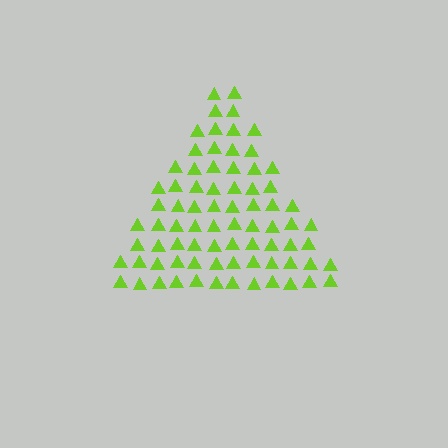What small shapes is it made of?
It is made of small triangles.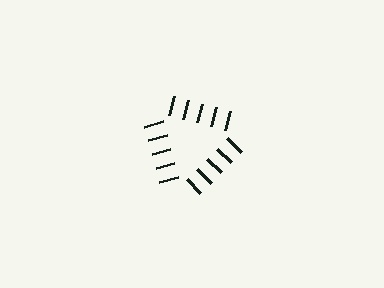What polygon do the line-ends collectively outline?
An illusory triangle — the line segments terminate on its edges but no continuous stroke is drawn.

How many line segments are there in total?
15 — 5 along each of the 3 edges.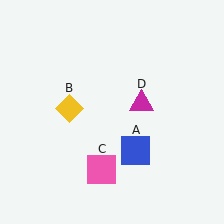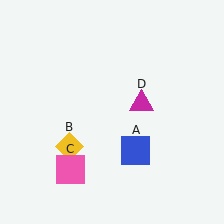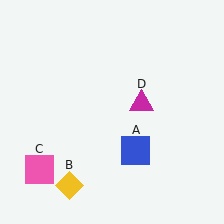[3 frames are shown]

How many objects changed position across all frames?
2 objects changed position: yellow diamond (object B), pink square (object C).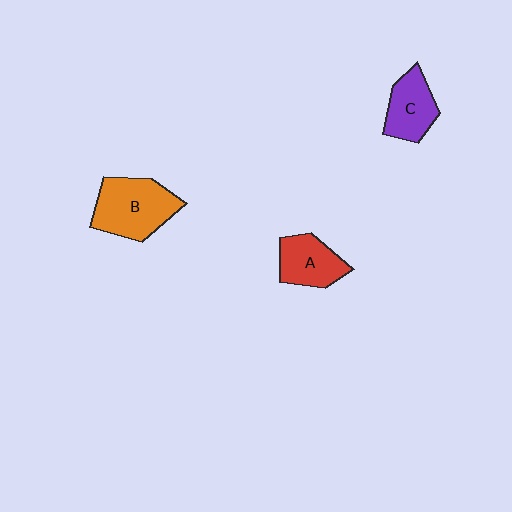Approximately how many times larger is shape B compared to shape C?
Approximately 1.5 times.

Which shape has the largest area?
Shape B (orange).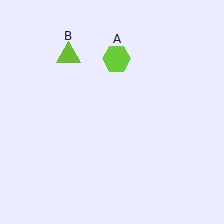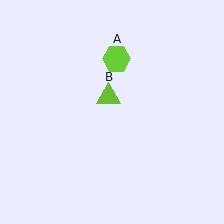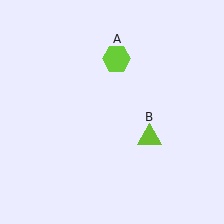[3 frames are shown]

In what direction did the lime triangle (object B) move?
The lime triangle (object B) moved down and to the right.